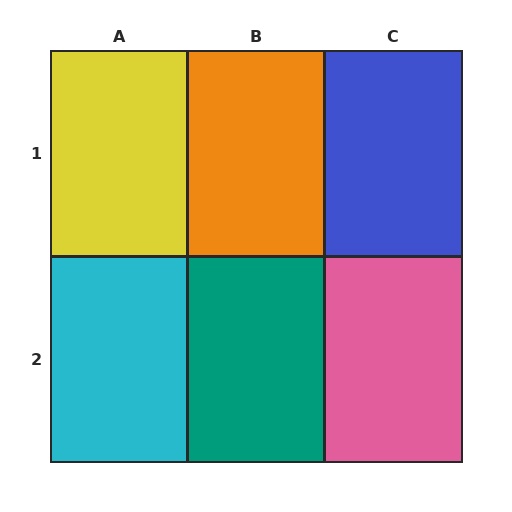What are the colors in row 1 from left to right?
Yellow, orange, blue.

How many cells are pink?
1 cell is pink.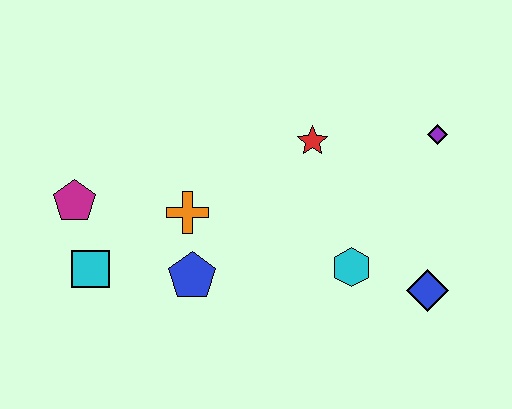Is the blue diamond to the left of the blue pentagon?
No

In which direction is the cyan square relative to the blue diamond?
The cyan square is to the left of the blue diamond.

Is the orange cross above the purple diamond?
No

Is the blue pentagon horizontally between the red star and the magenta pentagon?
Yes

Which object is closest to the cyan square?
The magenta pentagon is closest to the cyan square.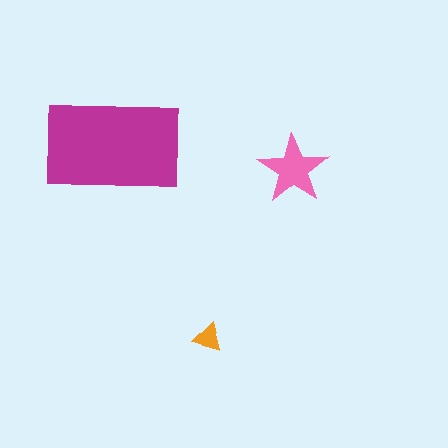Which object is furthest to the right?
The pink star is rightmost.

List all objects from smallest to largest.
The orange triangle, the pink star, the magenta rectangle.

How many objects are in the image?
There are 3 objects in the image.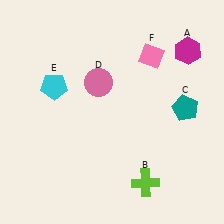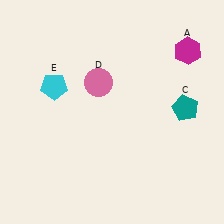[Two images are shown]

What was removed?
The lime cross (B), the pink diamond (F) were removed in Image 2.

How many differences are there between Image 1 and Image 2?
There are 2 differences between the two images.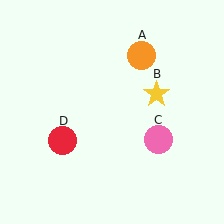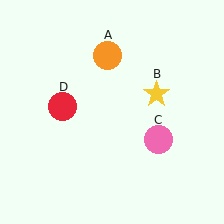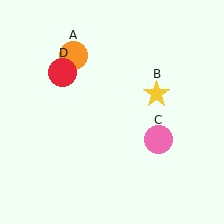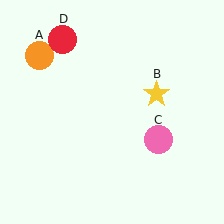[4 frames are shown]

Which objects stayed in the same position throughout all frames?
Yellow star (object B) and pink circle (object C) remained stationary.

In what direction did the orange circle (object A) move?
The orange circle (object A) moved left.